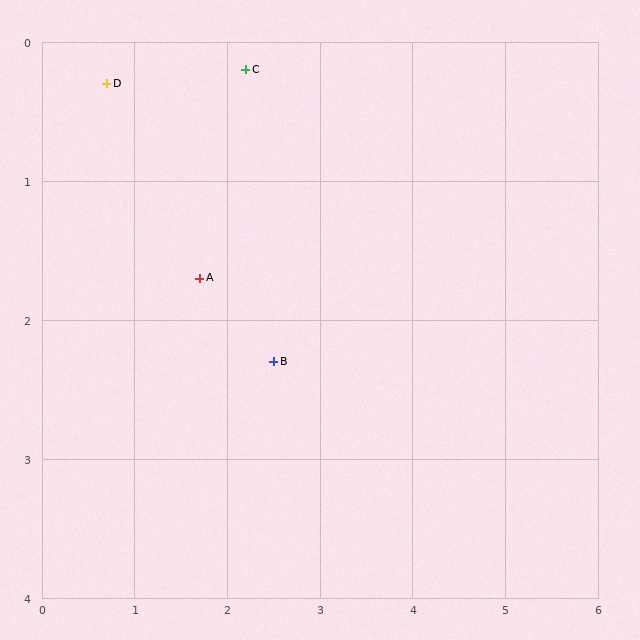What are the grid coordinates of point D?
Point D is at approximately (0.7, 0.3).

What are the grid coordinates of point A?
Point A is at approximately (1.7, 1.7).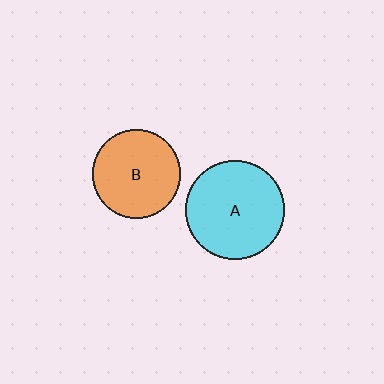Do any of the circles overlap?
No, none of the circles overlap.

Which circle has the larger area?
Circle A (cyan).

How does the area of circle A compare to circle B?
Approximately 1.2 times.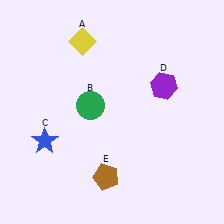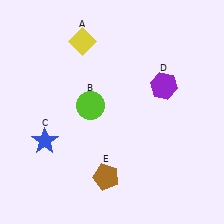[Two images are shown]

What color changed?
The circle (B) changed from green in Image 1 to lime in Image 2.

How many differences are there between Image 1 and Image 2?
There is 1 difference between the two images.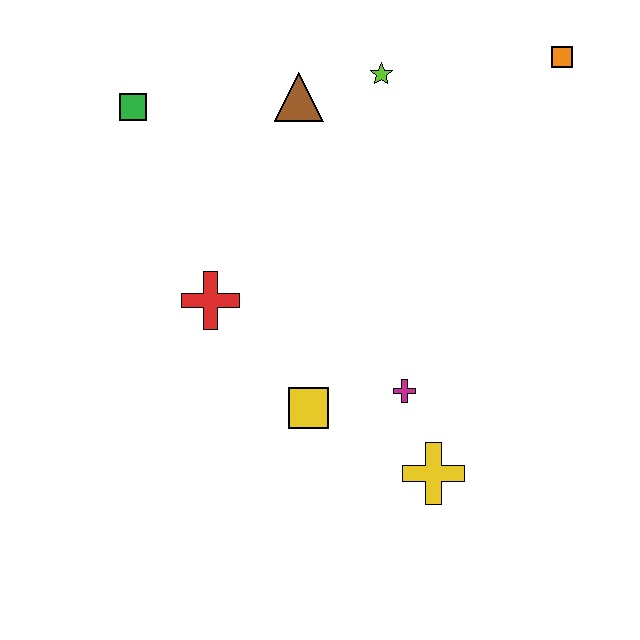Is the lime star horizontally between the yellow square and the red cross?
No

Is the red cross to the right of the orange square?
No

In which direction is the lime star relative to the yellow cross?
The lime star is above the yellow cross.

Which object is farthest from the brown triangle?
The yellow cross is farthest from the brown triangle.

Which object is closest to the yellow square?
The magenta cross is closest to the yellow square.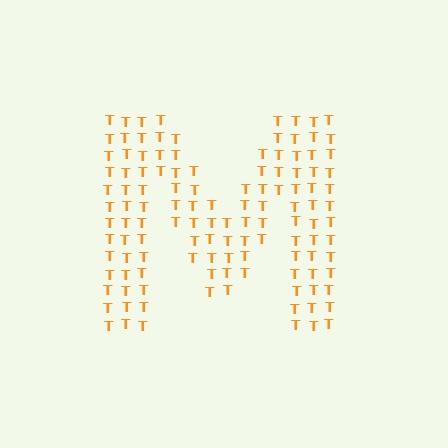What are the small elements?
The small elements are letter T's.